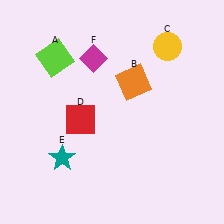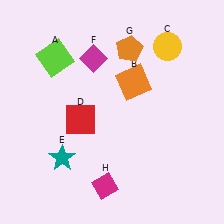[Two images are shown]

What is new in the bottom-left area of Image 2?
A magenta diamond (H) was added in the bottom-left area of Image 2.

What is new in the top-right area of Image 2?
An orange pentagon (G) was added in the top-right area of Image 2.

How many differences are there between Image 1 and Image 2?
There are 2 differences between the two images.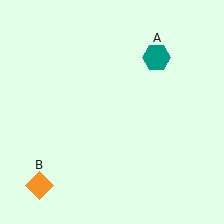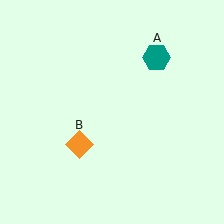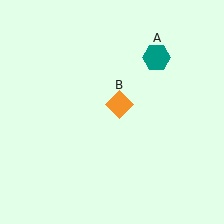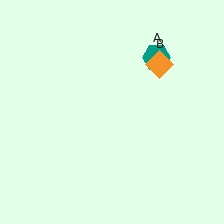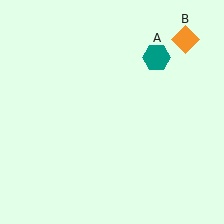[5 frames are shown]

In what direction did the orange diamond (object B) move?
The orange diamond (object B) moved up and to the right.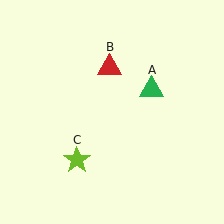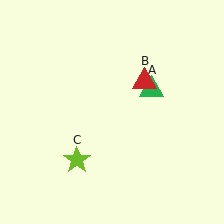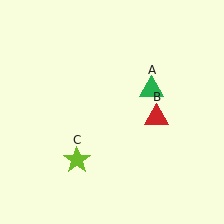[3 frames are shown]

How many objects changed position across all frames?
1 object changed position: red triangle (object B).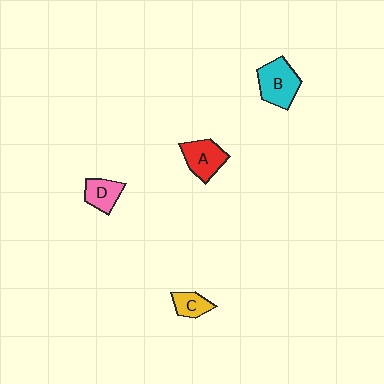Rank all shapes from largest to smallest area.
From largest to smallest: B (cyan), A (red), D (pink), C (yellow).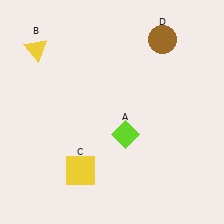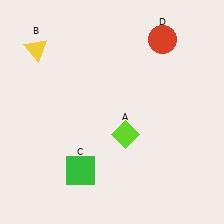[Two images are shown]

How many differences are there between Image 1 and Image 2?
There are 2 differences between the two images.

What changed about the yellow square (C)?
In Image 1, C is yellow. In Image 2, it changed to green.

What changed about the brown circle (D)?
In Image 1, D is brown. In Image 2, it changed to red.